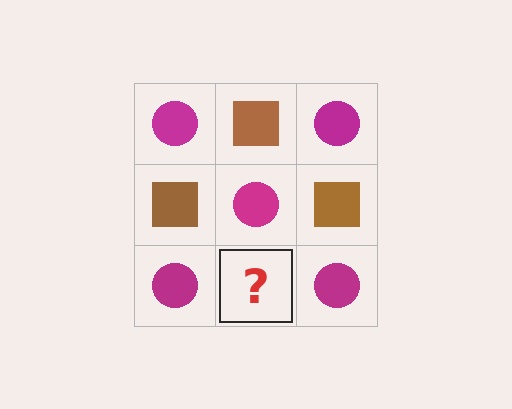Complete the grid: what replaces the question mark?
The question mark should be replaced with a brown square.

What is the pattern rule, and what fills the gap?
The rule is that it alternates magenta circle and brown square in a checkerboard pattern. The gap should be filled with a brown square.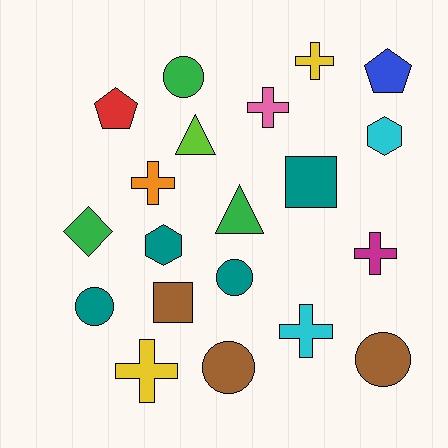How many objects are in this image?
There are 20 objects.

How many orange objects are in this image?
There is 1 orange object.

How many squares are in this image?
There are 2 squares.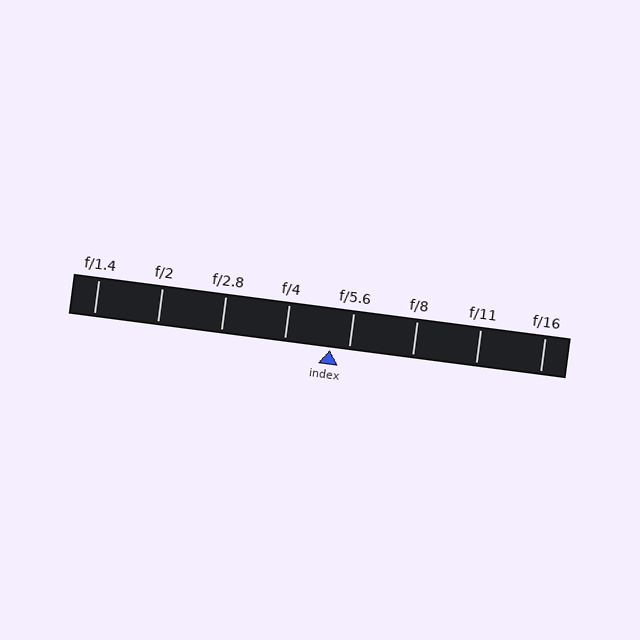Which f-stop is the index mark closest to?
The index mark is closest to f/5.6.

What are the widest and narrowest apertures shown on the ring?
The widest aperture shown is f/1.4 and the narrowest is f/16.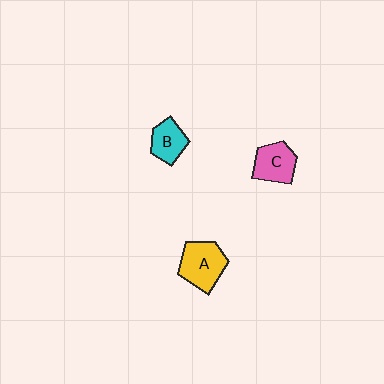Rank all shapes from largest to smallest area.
From largest to smallest: A (yellow), C (pink), B (cyan).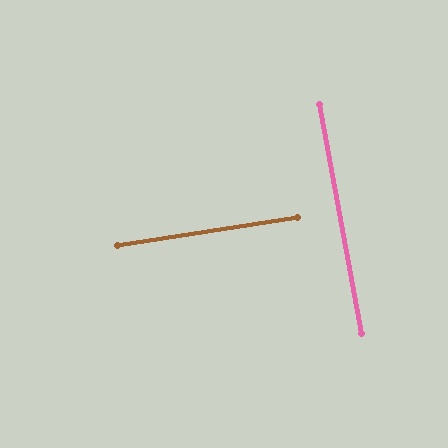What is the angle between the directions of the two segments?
Approximately 88 degrees.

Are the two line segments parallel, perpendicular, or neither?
Perpendicular — they meet at approximately 88°.